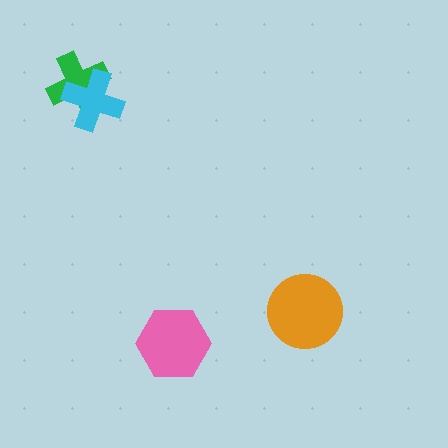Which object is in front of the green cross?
The cyan cross is in front of the green cross.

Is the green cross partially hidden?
Yes, it is partially covered by another shape.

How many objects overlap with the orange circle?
0 objects overlap with the orange circle.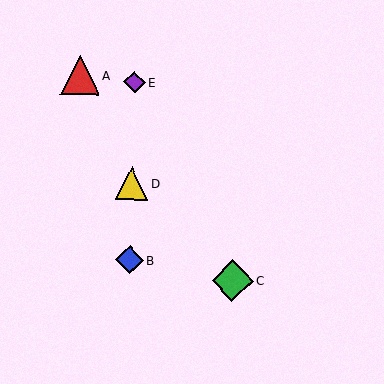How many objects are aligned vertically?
3 objects (B, D, E) are aligned vertically.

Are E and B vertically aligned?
Yes, both are at x≈134.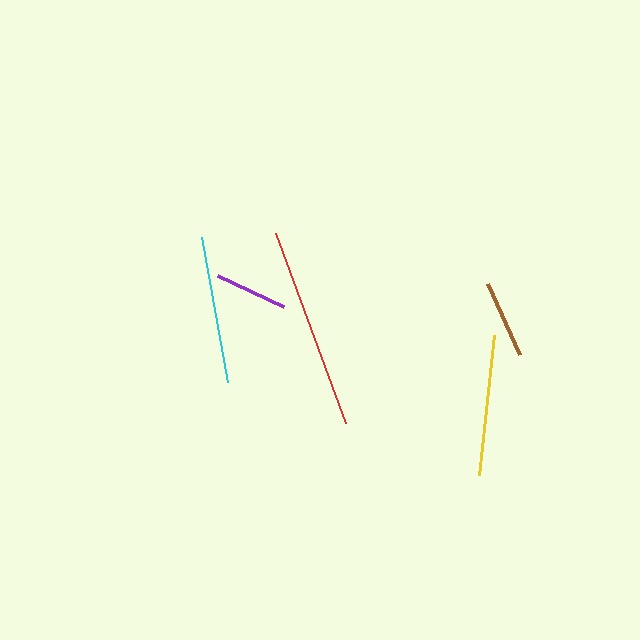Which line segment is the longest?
The red line is the longest at approximately 203 pixels.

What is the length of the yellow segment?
The yellow segment is approximately 141 pixels long.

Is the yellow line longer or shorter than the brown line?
The yellow line is longer than the brown line.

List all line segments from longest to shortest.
From longest to shortest: red, cyan, yellow, brown, purple.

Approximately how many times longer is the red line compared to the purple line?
The red line is approximately 2.8 times the length of the purple line.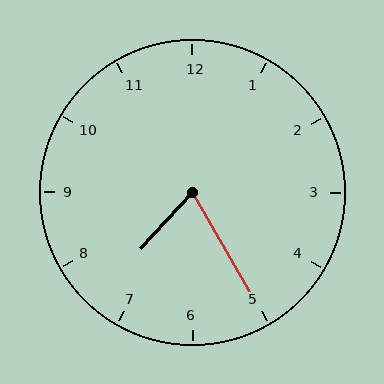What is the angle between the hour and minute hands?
Approximately 72 degrees.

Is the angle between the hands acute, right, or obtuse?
It is acute.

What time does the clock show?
7:25.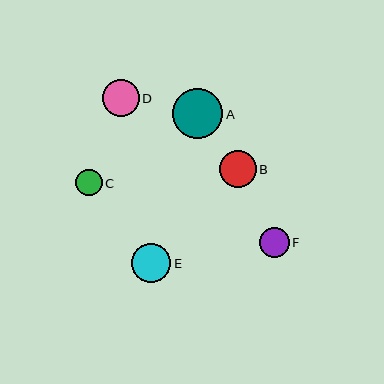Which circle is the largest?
Circle A is the largest with a size of approximately 50 pixels.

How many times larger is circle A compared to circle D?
Circle A is approximately 1.3 times the size of circle D.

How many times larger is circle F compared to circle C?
Circle F is approximately 1.1 times the size of circle C.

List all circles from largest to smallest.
From largest to smallest: A, E, B, D, F, C.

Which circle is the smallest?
Circle C is the smallest with a size of approximately 26 pixels.